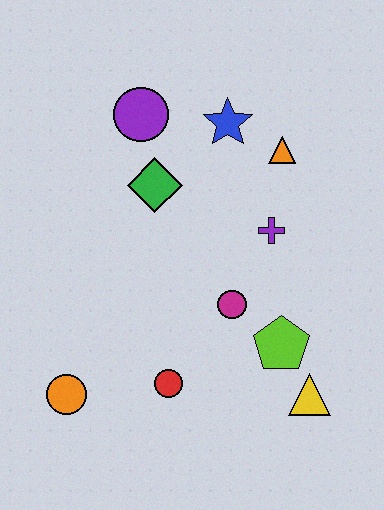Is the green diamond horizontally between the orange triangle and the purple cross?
No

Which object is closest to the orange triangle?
The blue star is closest to the orange triangle.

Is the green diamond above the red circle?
Yes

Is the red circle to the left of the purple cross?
Yes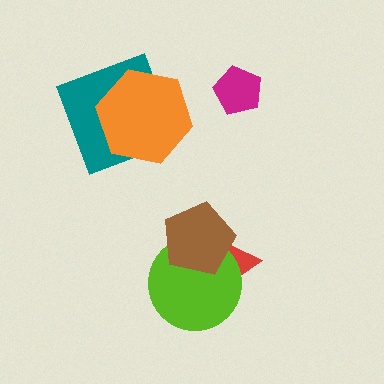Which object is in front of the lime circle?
The brown pentagon is in front of the lime circle.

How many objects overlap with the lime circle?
2 objects overlap with the lime circle.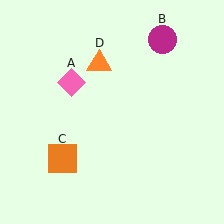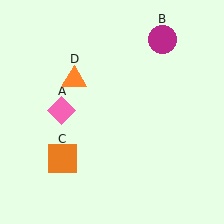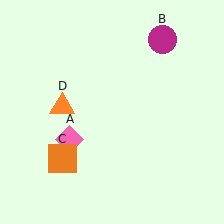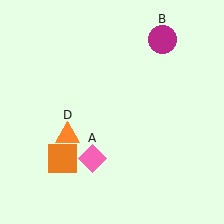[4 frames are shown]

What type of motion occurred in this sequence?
The pink diamond (object A), orange triangle (object D) rotated counterclockwise around the center of the scene.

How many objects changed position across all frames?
2 objects changed position: pink diamond (object A), orange triangle (object D).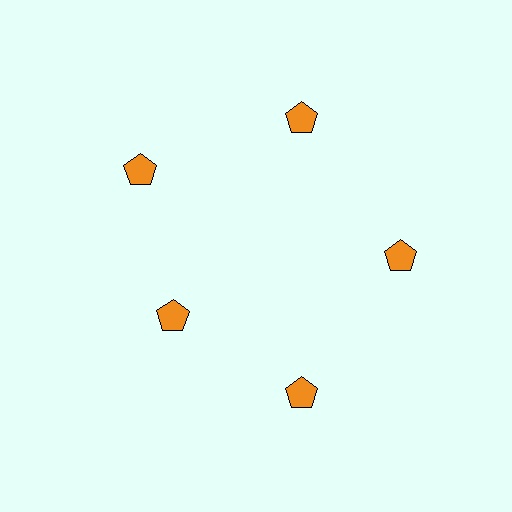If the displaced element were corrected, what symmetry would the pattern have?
It would have 5-fold rotational symmetry — the pattern would map onto itself every 72 degrees.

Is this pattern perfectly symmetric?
No. The 5 orange pentagons are arranged in a ring, but one element near the 8 o'clock position is pulled inward toward the center, breaking the 5-fold rotational symmetry.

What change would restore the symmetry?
The symmetry would be restored by moving it outward, back onto the ring so that all 5 pentagons sit at equal angles and equal distance from the center.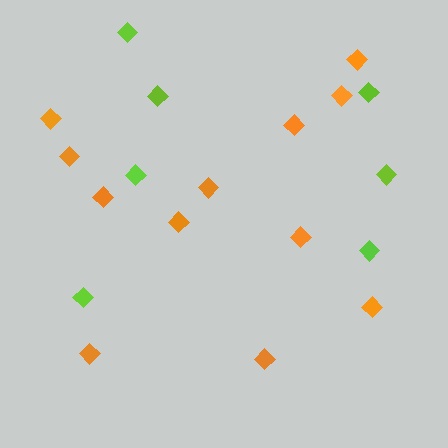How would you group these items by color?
There are 2 groups: one group of orange diamonds (12) and one group of lime diamonds (7).